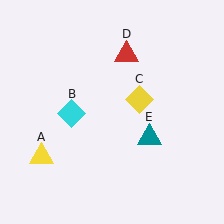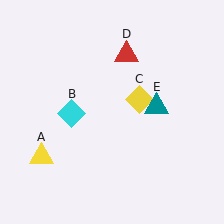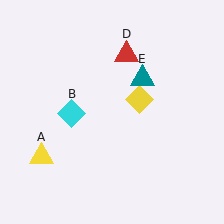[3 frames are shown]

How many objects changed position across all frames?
1 object changed position: teal triangle (object E).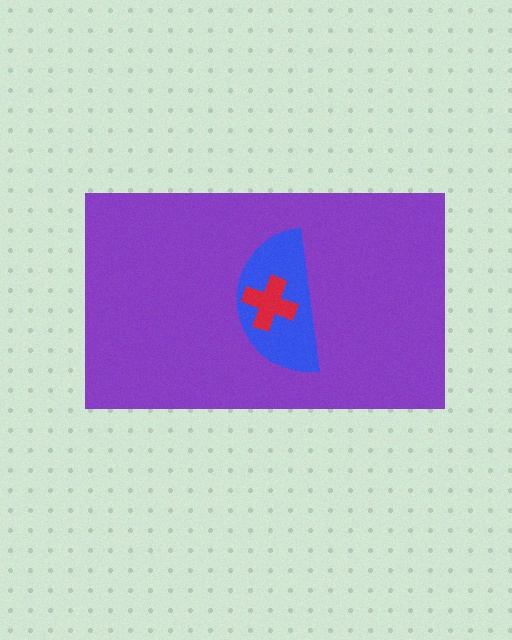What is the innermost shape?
The red cross.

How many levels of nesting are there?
3.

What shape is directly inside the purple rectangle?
The blue semicircle.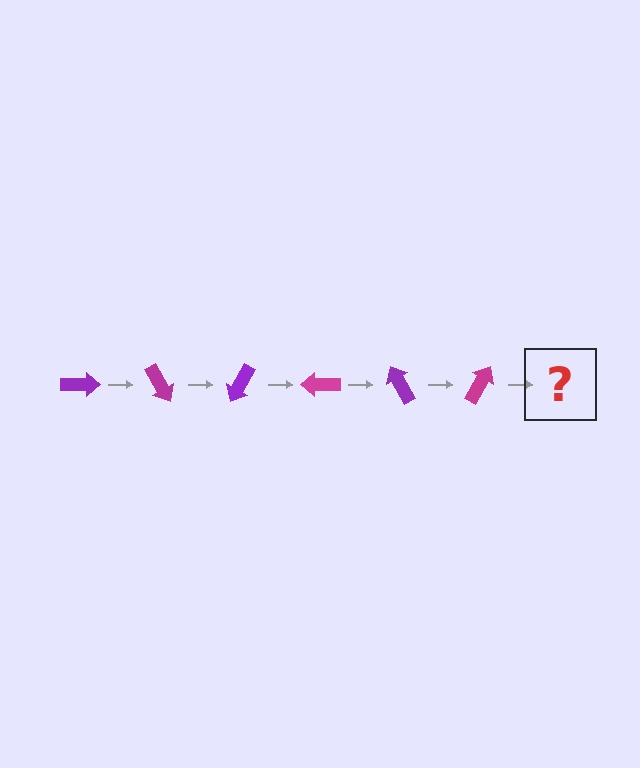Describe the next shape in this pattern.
It should be a purple arrow, rotated 360 degrees from the start.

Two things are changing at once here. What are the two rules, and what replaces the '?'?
The two rules are that it rotates 60 degrees each step and the color cycles through purple and magenta. The '?' should be a purple arrow, rotated 360 degrees from the start.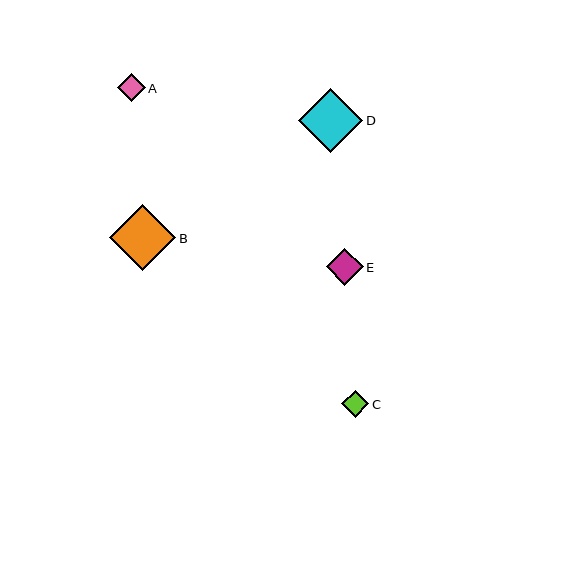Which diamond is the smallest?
Diamond C is the smallest with a size of approximately 27 pixels.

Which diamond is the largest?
Diamond B is the largest with a size of approximately 66 pixels.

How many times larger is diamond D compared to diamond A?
Diamond D is approximately 2.3 times the size of diamond A.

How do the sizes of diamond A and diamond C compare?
Diamond A and diamond C are approximately the same size.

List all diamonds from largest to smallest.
From largest to smallest: B, D, E, A, C.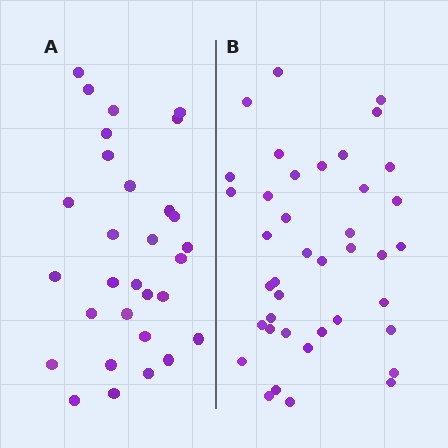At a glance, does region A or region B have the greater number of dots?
Region B (the right region) has more dots.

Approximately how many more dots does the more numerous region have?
Region B has roughly 10 or so more dots than region A.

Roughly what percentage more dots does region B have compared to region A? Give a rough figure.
About 35% more.